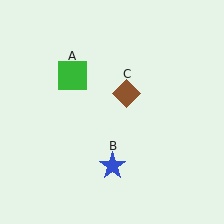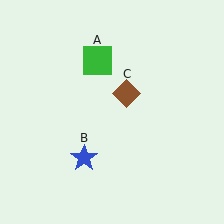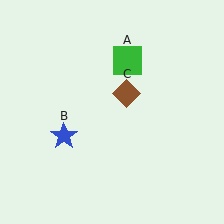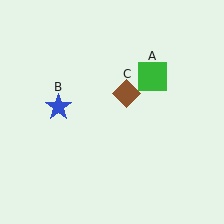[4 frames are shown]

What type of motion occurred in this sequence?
The green square (object A), blue star (object B) rotated clockwise around the center of the scene.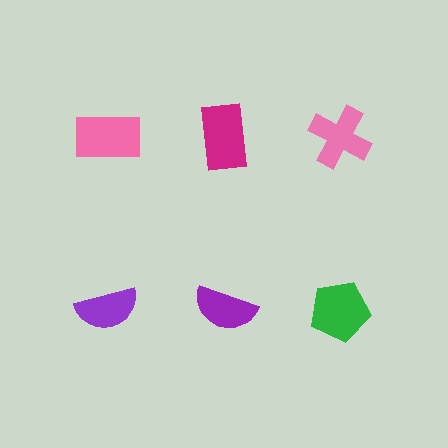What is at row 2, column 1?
A purple semicircle.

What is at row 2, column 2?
A purple semicircle.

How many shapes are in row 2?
3 shapes.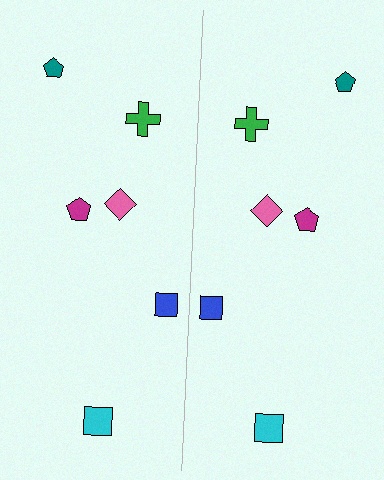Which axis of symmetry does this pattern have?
The pattern has a vertical axis of symmetry running through the center of the image.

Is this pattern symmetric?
Yes, this pattern has bilateral (reflection) symmetry.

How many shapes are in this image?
There are 12 shapes in this image.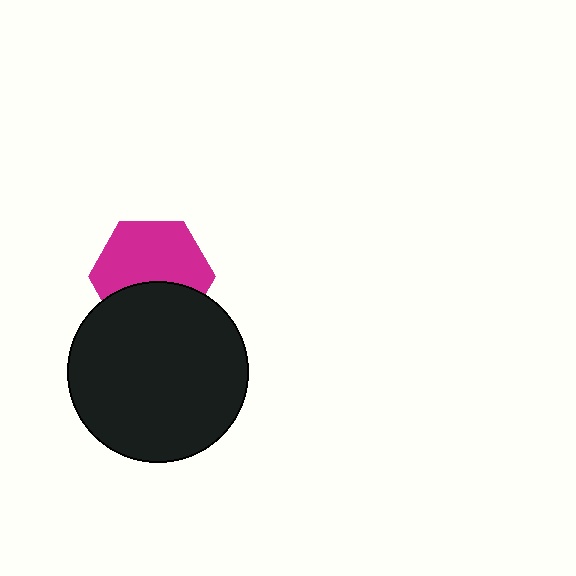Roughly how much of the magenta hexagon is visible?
About half of it is visible (roughly 62%).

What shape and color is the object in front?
The object in front is a black circle.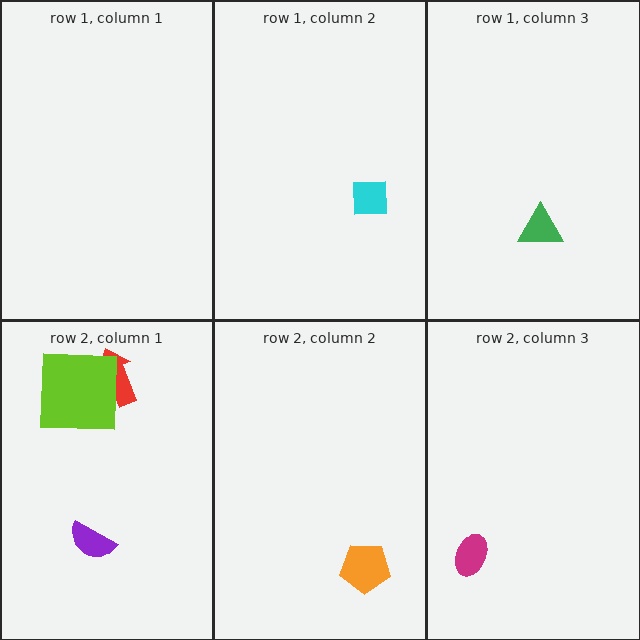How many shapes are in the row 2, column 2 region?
1.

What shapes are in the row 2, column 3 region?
The magenta ellipse.